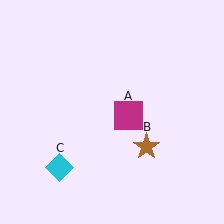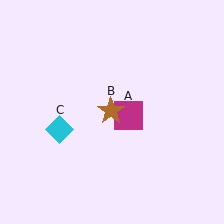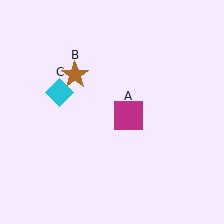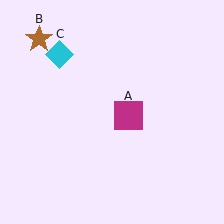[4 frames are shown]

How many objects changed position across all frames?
2 objects changed position: brown star (object B), cyan diamond (object C).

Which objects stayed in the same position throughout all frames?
Magenta square (object A) remained stationary.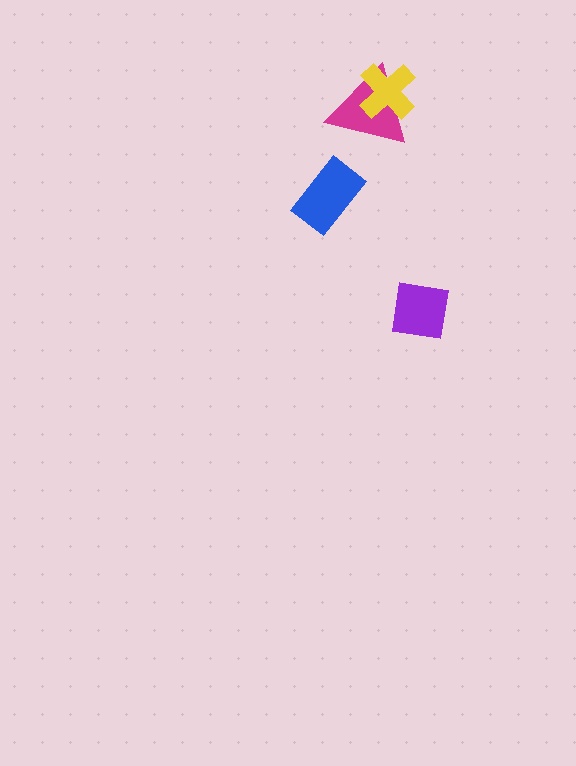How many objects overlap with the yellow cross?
1 object overlaps with the yellow cross.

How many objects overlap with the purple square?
0 objects overlap with the purple square.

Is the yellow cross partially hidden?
No, no other shape covers it.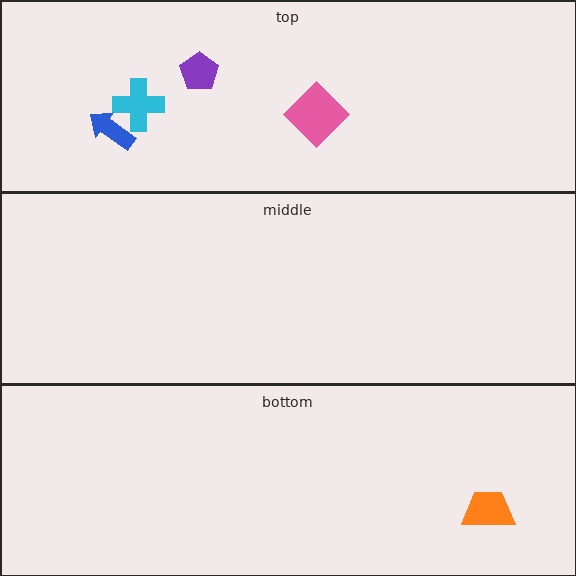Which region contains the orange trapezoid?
The bottom region.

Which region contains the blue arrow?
The top region.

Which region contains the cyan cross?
The top region.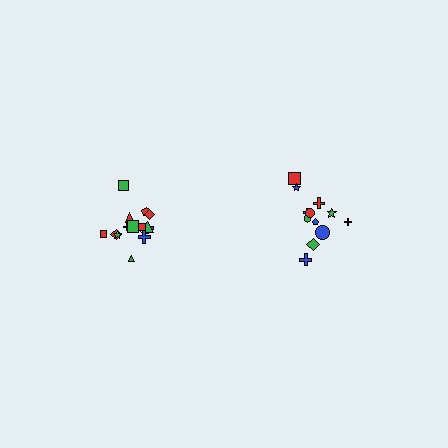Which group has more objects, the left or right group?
The left group.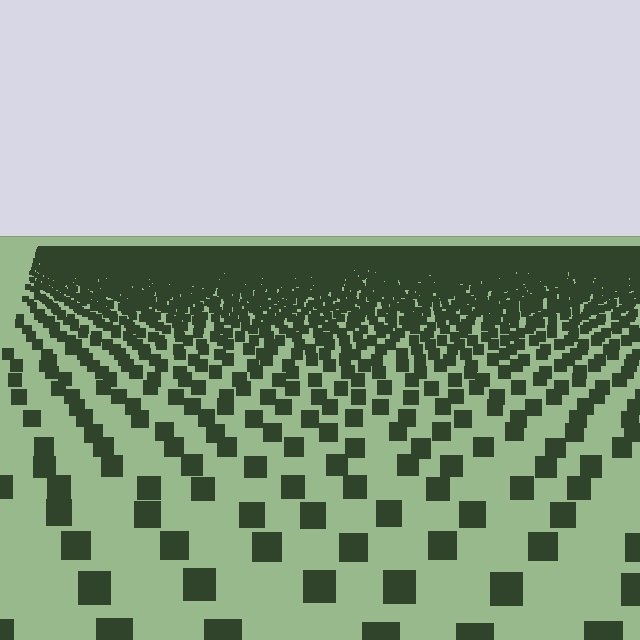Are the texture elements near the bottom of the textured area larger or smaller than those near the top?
Larger. Near the bottom, elements are closer to the viewer and appear at a bigger on-screen size.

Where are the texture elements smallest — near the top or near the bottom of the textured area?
Near the top.